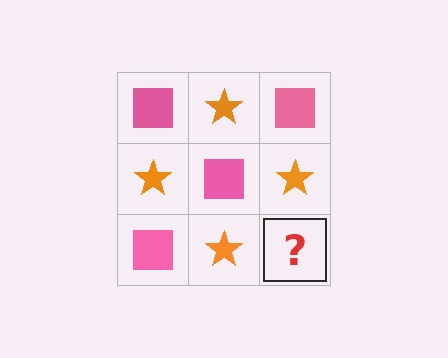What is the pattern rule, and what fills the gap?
The rule is that it alternates pink square and orange star in a checkerboard pattern. The gap should be filled with a pink square.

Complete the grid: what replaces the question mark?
The question mark should be replaced with a pink square.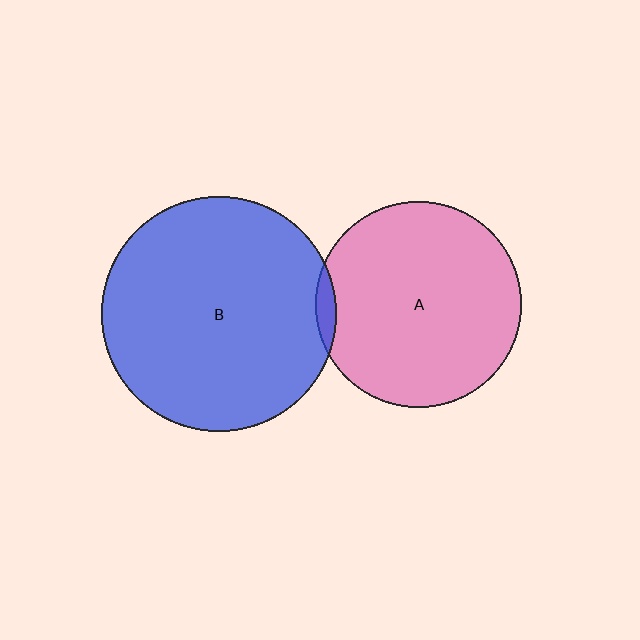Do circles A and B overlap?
Yes.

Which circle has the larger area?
Circle B (blue).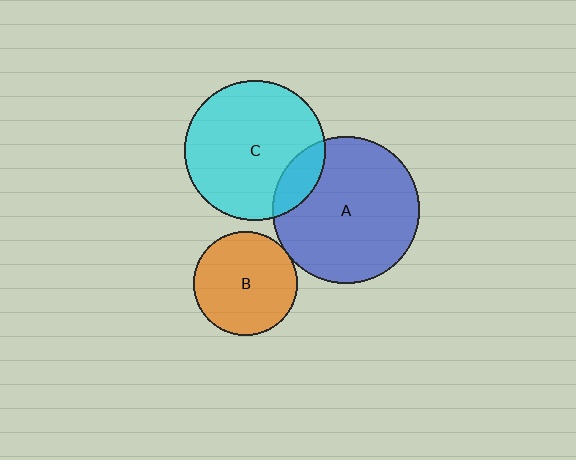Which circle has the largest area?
Circle A (blue).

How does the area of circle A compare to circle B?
Approximately 2.0 times.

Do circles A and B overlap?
Yes.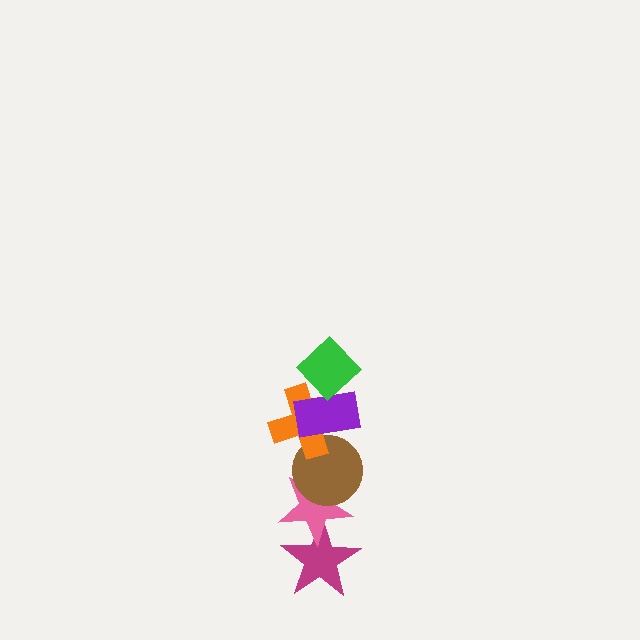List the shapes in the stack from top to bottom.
From top to bottom: the green diamond, the purple rectangle, the orange cross, the brown circle, the pink star, the magenta star.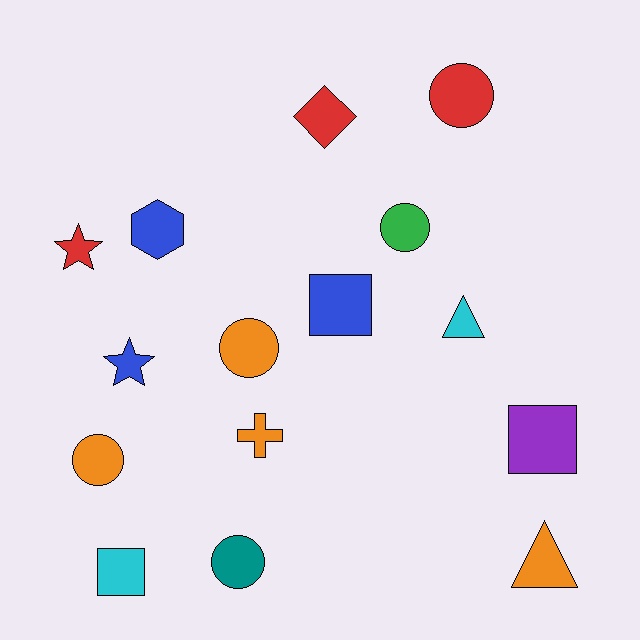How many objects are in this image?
There are 15 objects.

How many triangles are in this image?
There are 2 triangles.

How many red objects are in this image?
There are 3 red objects.